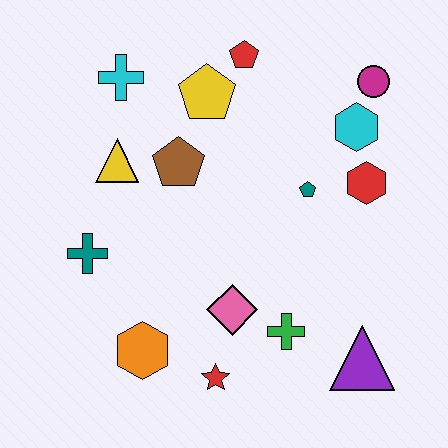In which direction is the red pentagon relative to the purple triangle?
The red pentagon is above the purple triangle.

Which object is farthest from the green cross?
The cyan cross is farthest from the green cross.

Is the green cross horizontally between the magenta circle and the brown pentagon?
Yes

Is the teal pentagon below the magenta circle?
Yes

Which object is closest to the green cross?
The pink diamond is closest to the green cross.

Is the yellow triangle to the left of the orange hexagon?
Yes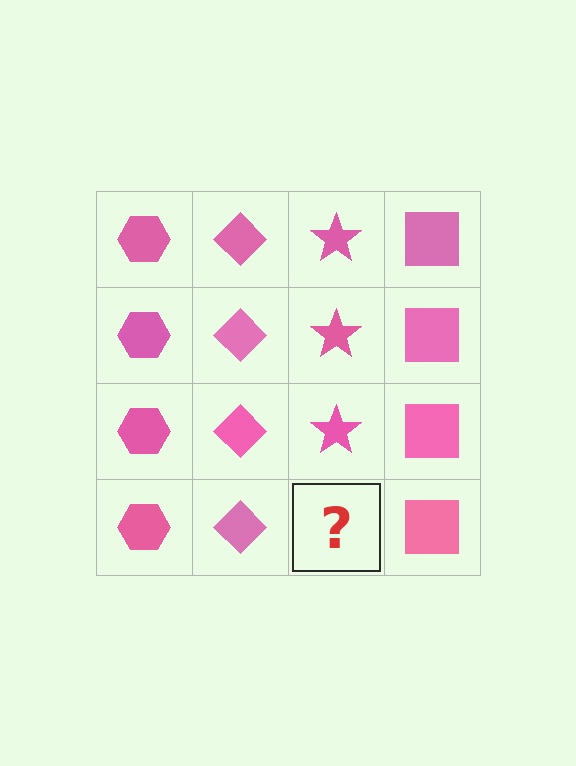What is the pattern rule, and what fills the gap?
The rule is that each column has a consistent shape. The gap should be filled with a pink star.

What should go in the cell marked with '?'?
The missing cell should contain a pink star.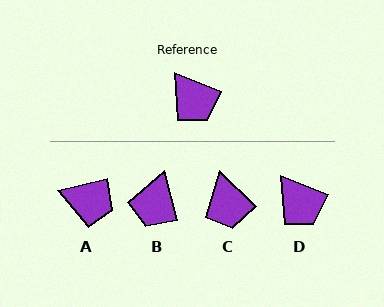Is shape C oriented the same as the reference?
No, it is off by about 21 degrees.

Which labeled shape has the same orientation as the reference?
D.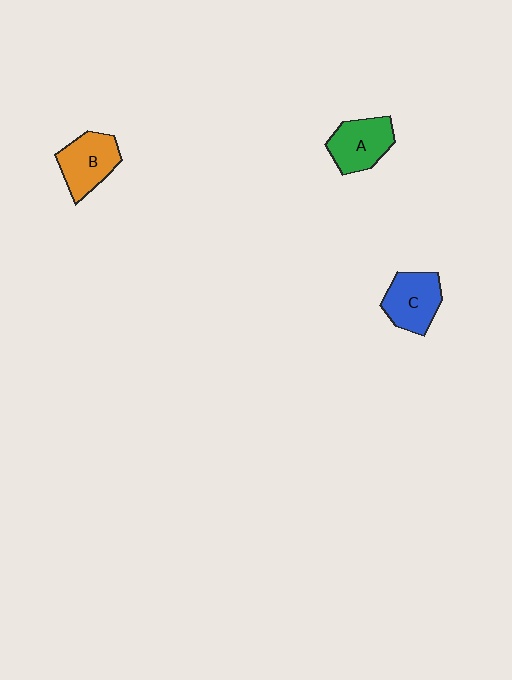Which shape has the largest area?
Shape A (green).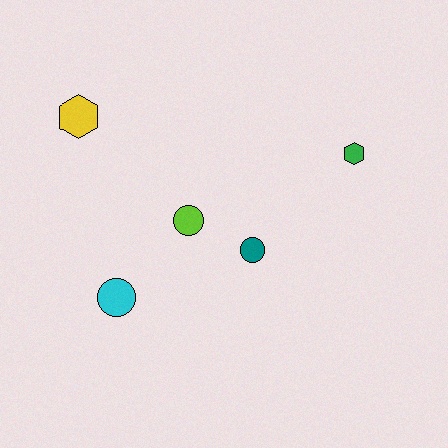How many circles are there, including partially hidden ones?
There are 3 circles.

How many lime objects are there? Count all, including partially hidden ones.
There is 1 lime object.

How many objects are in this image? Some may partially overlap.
There are 5 objects.